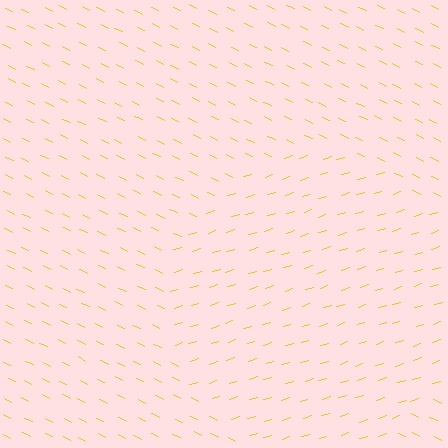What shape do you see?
I see a circle.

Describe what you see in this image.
The image is filled with small yellow line segments. A circle region in the image has lines oriented differently from the surrounding lines, creating a visible texture boundary.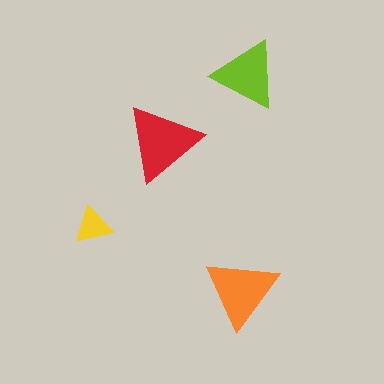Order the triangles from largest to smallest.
the red one, the orange one, the lime one, the yellow one.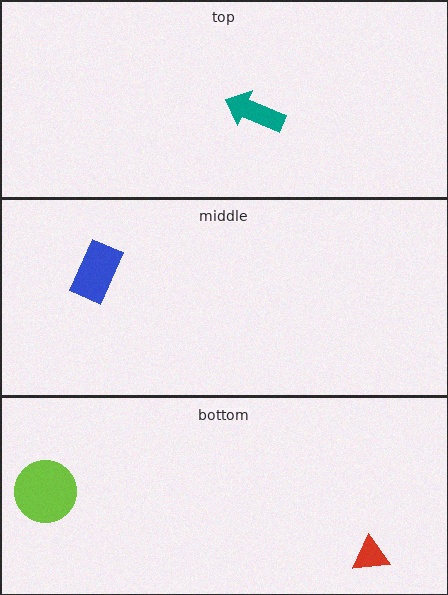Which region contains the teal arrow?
The top region.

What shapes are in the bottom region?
The lime circle, the red triangle.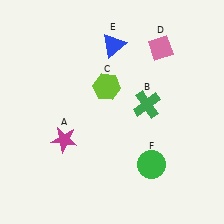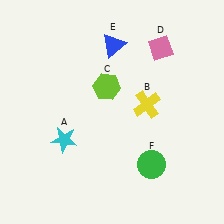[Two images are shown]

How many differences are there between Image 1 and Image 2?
There are 2 differences between the two images.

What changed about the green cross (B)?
In Image 1, B is green. In Image 2, it changed to yellow.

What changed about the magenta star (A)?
In Image 1, A is magenta. In Image 2, it changed to cyan.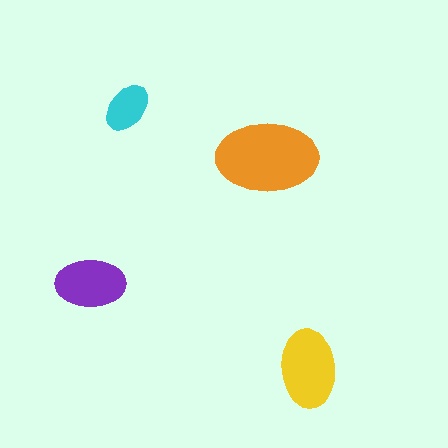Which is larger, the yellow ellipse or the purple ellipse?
The yellow one.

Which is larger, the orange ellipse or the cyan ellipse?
The orange one.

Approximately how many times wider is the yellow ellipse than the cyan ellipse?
About 1.5 times wider.